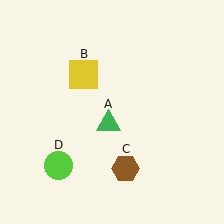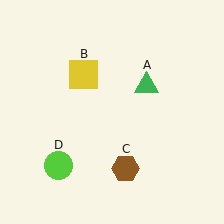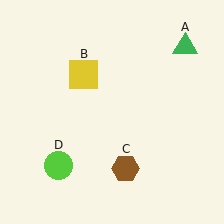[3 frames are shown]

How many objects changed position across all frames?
1 object changed position: green triangle (object A).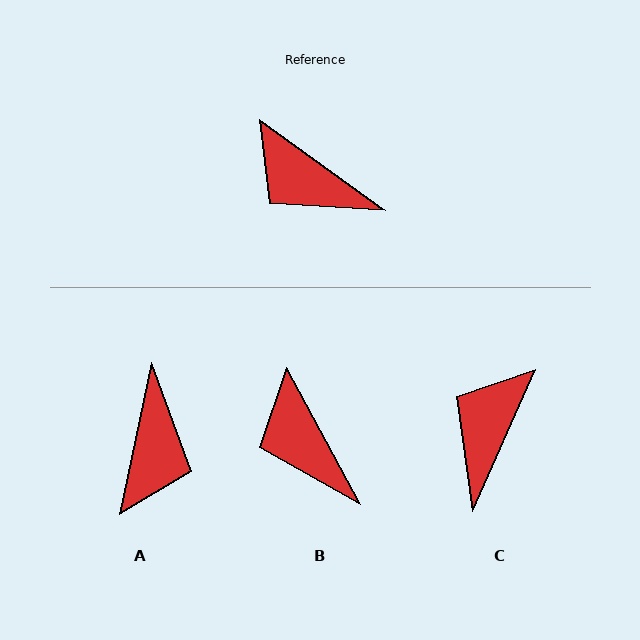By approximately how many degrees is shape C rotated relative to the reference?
Approximately 78 degrees clockwise.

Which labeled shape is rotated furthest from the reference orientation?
A, about 114 degrees away.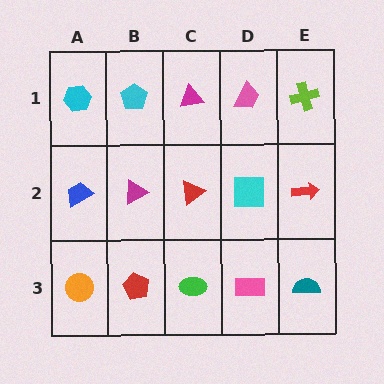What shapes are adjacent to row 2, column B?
A cyan pentagon (row 1, column B), a red pentagon (row 3, column B), a blue trapezoid (row 2, column A), a red triangle (row 2, column C).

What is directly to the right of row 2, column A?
A magenta triangle.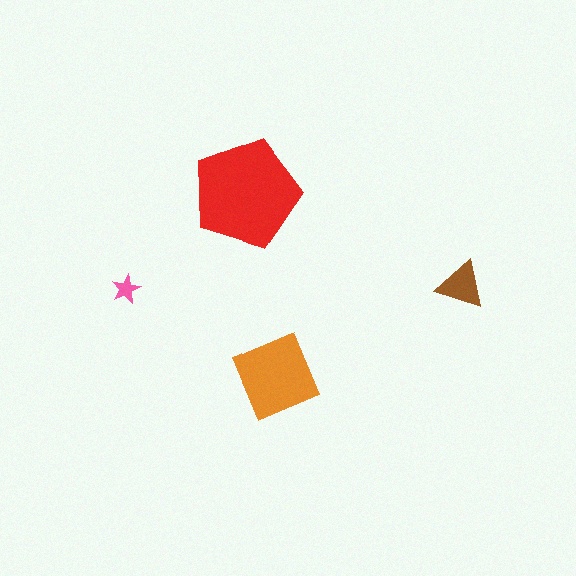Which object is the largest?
The red pentagon.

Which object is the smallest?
The pink star.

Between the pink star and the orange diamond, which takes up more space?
The orange diamond.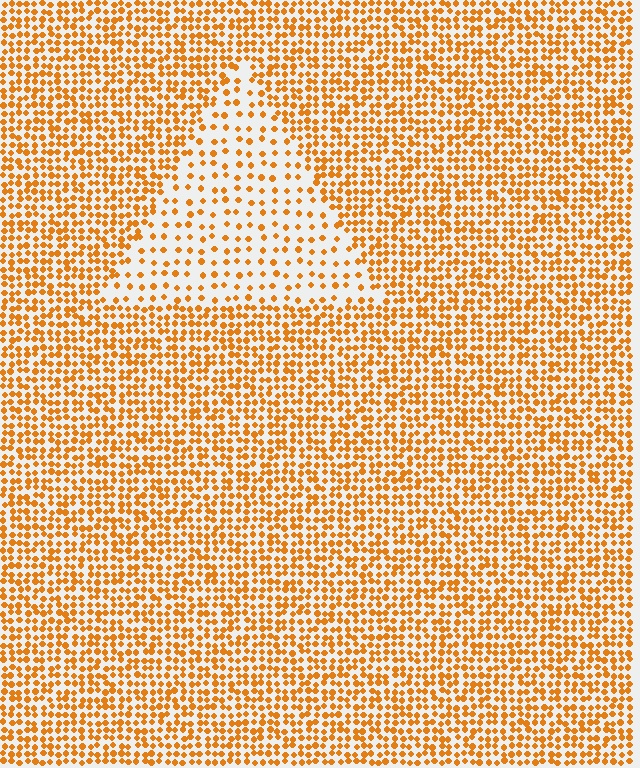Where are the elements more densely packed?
The elements are more densely packed outside the triangle boundary.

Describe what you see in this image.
The image contains small orange elements arranged at two different densities. A triangle-shaped region is visible where the elements are less densely packed than the surrounding area.